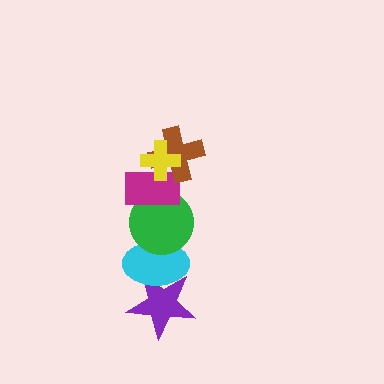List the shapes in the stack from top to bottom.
From top to bottom: the yellow cross, the brown cross, the magenta rectangle, the green circle, the cyan ellipse, the purple star.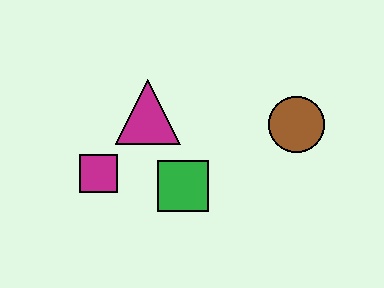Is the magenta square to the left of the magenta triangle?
Yes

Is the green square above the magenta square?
No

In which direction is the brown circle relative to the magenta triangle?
The brown circle is to the right of the magenta triangle.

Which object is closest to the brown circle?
The green square is closest to the brown circle.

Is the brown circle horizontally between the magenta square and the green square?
No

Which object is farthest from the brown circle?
The magenta square is farthest from the brown circle.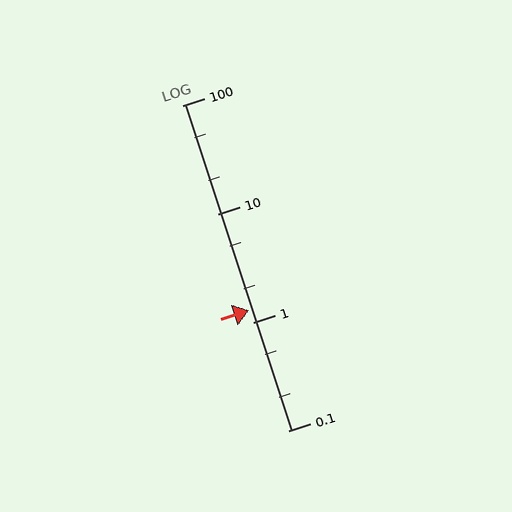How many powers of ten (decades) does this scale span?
The scale spans 3 decades, from 0.1 to 100.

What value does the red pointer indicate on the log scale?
The pointer indicates approximately 1.3.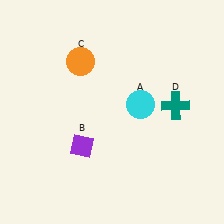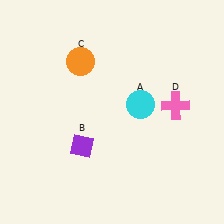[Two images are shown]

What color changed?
The cross (D) changed from teal in Image 1 to pink in Image 2.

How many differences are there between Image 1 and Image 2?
There is 1 difference between the two images.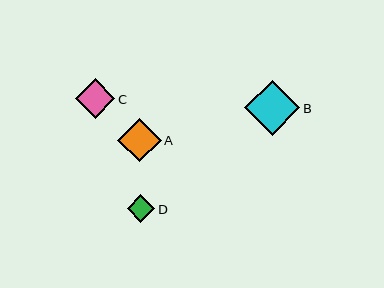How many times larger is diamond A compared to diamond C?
Diamond A is approximately 1.1 times the size of diamond C.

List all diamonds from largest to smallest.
From largest to smallest: B, A, C, D.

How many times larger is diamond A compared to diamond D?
Diamond A is approximately 1.6 times the size of diamond D.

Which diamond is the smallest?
Diamond D is the smallest with a size of approximately 28 pixels.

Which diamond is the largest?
Diamond B is the largest with a size of approximately 55 pixels.